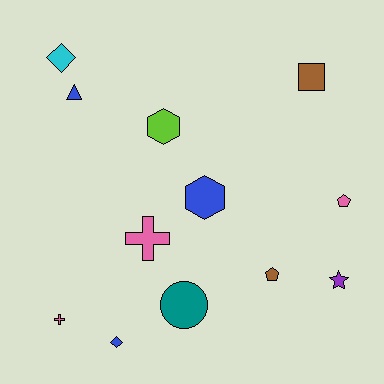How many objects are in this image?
There are 12 objects.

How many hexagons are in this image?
There are 2 hexagons.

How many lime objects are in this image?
There is 1 lime object.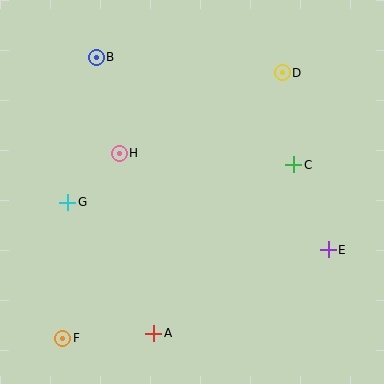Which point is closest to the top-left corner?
Point B is closest to the top-left corner.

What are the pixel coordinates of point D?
Point D is at (282, 73).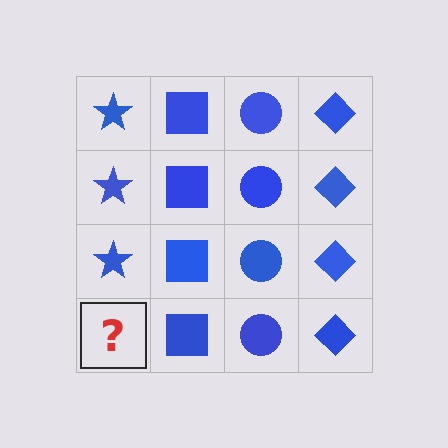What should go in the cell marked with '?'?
The missing cell should contain a blue star.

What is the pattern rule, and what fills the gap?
The rule is that each column has a consistent shape. The gap should be filled with a blue star.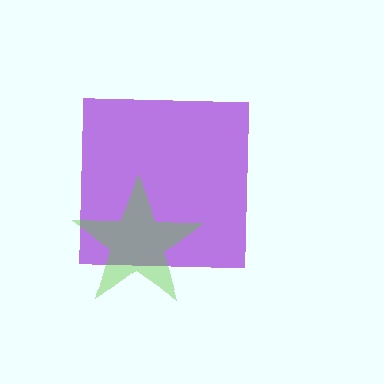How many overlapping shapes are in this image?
There are 2 overlapping shapes in the image.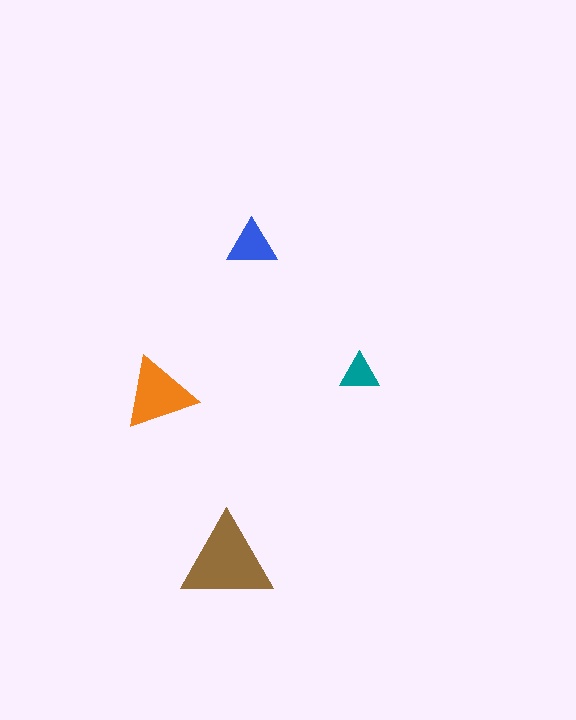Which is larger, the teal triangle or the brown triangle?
The brown one.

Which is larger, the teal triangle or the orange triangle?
The orange one.